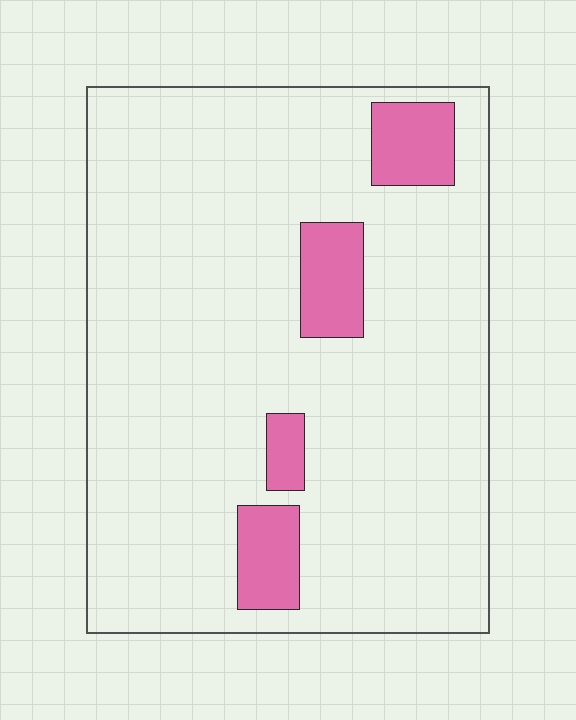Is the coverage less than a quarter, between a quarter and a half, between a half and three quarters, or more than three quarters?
Less than a quarter.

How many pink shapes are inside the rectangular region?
4.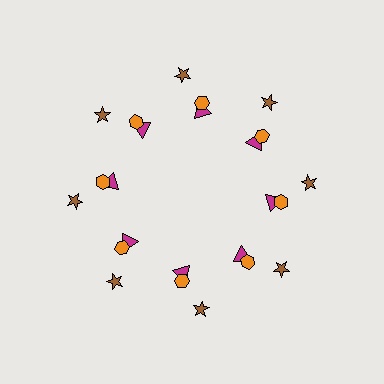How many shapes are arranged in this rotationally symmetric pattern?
There are 24 shapes, arranged in 8 groups of 3.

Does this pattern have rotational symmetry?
Yes, this pattern has 8-fold rotational symmetry. It looks the same after rotating 45 degrees around the center.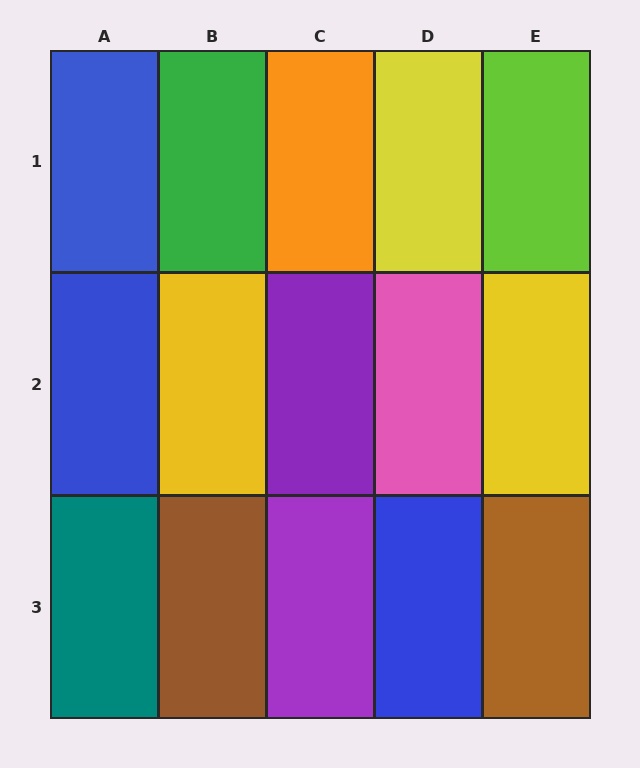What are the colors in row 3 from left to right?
Teal, brown, purple, blue, brown.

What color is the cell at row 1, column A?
Blue.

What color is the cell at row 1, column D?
Yellow.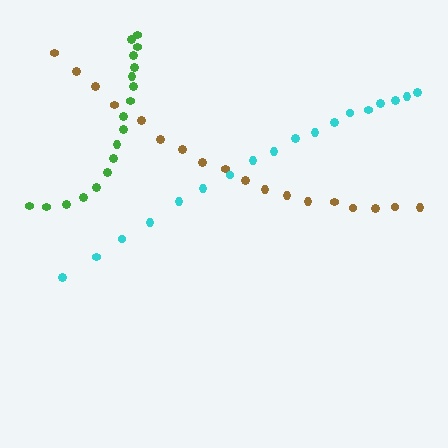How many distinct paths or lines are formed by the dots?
There are 3 distinct paths.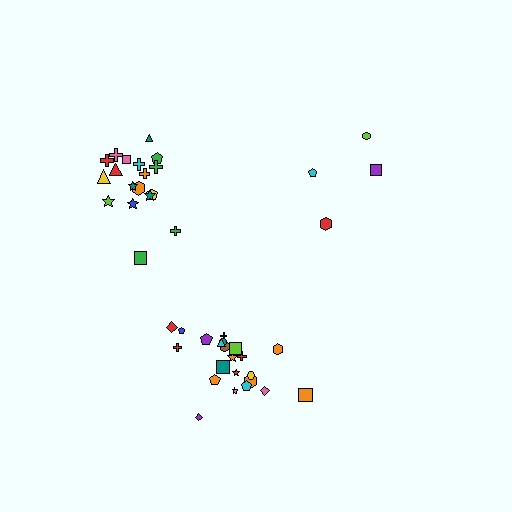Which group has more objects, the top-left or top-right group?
The top-left group.